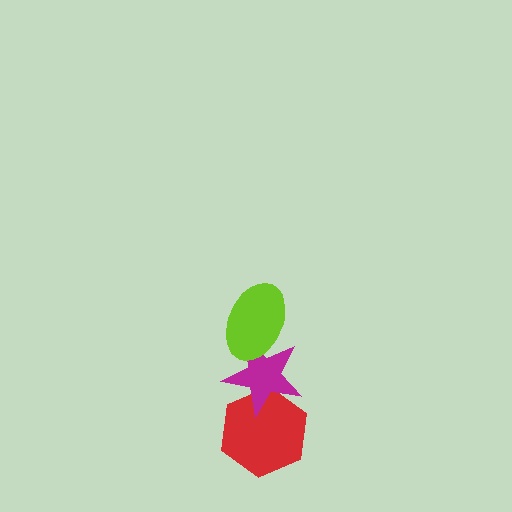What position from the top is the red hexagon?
The red hexagon is 3rd from the top.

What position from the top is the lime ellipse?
The lime ellipse is 1st from the top.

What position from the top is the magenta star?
The magenta star is 2nd from the top.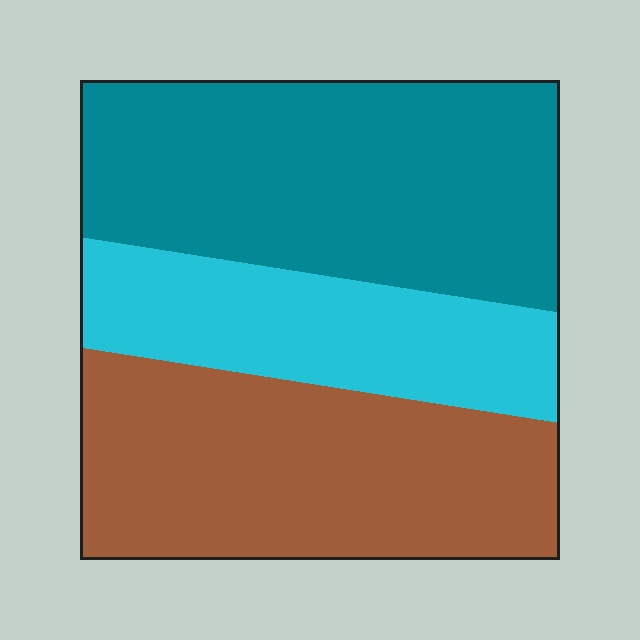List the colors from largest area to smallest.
From largest to smallest: teal, brown, cyan.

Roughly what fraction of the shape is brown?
Brown covers about 35% of the shape.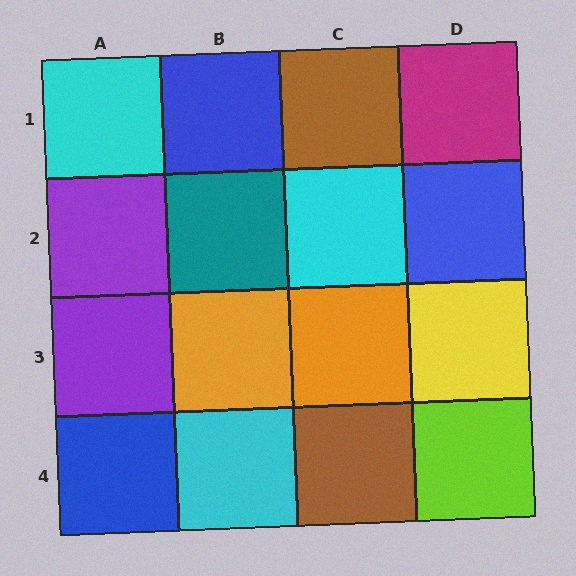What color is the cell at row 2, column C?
Cyan.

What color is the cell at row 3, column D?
Yellow.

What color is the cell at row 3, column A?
Purple.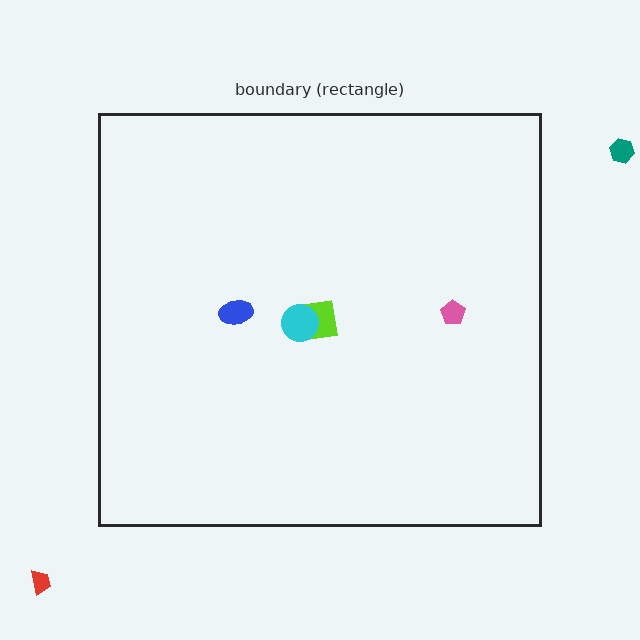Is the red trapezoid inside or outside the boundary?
Outside.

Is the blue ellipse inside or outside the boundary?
Inside.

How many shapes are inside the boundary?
4 inside, 2 outside.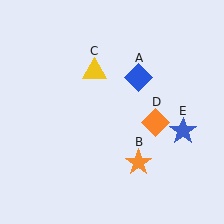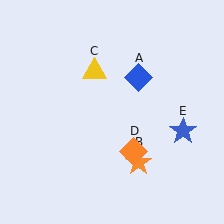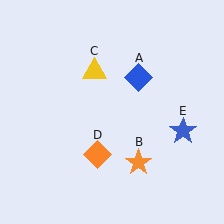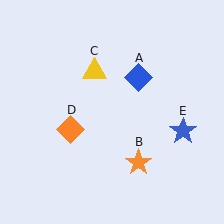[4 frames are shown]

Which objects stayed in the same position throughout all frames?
Blue diamond (object A) and orange star (object B) and yellow triangle (object C) and blue star (object E) remained stationary.